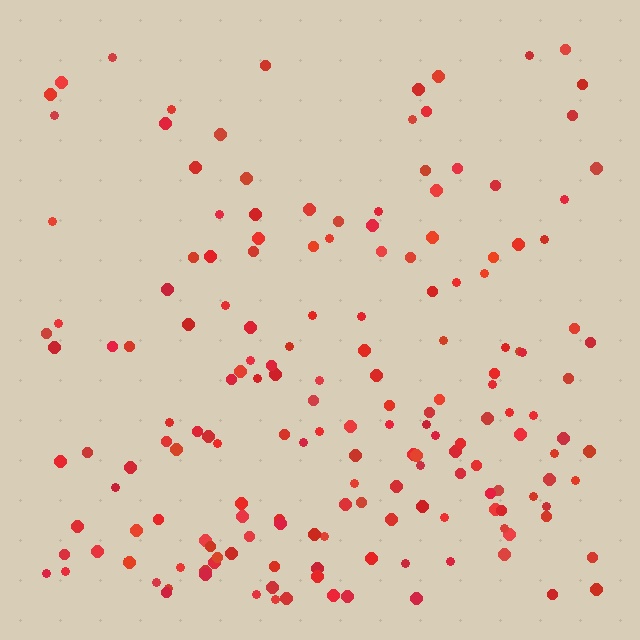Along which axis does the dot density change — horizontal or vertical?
Vertical.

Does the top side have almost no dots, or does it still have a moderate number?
Still a moderate number, just noticeably fewer than the bottom.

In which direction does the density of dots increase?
From top to bottom, with the bottom side densest.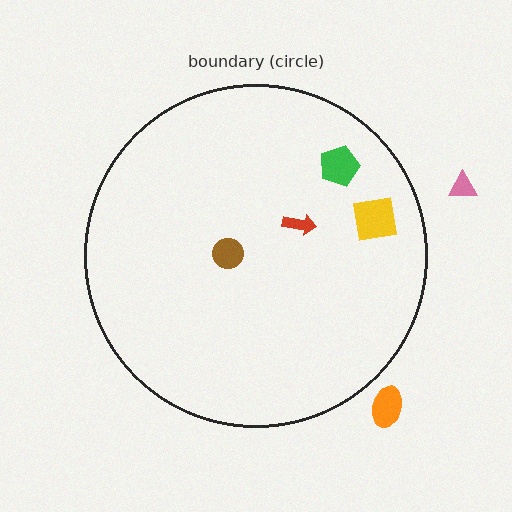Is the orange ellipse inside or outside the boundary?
Outside.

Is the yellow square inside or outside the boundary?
Inside.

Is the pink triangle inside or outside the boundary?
Outside.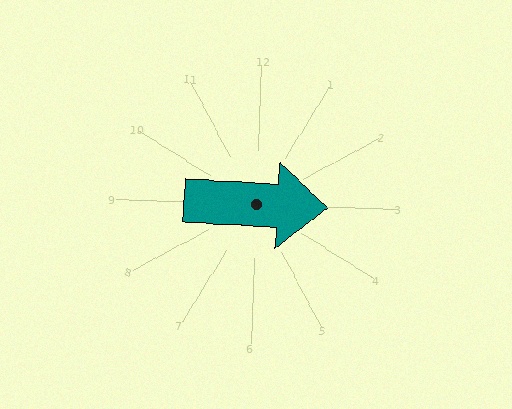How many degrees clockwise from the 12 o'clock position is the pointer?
Approximately 91 degrees.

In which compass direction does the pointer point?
East.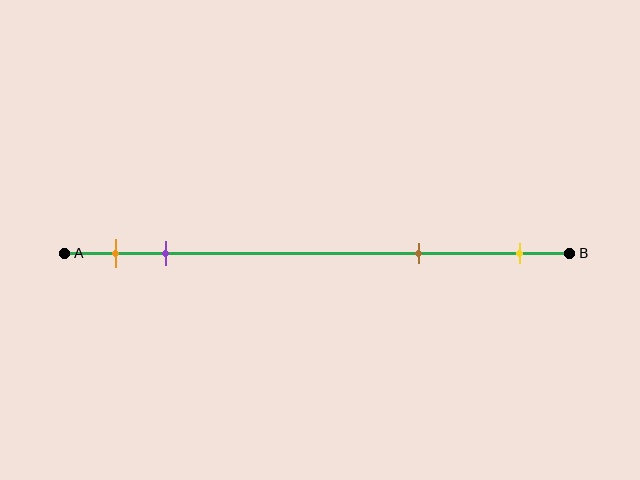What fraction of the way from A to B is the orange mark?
The orange mark is approximately 10% (0.1) of the way from A to B.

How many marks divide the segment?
There are 4 marks dividing the segment.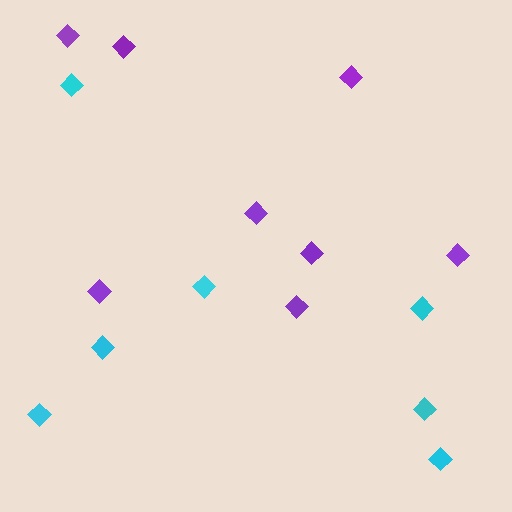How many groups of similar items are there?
There are 2 groups: one group of cyan diamonds (7) and one group of purple diamonds (8).